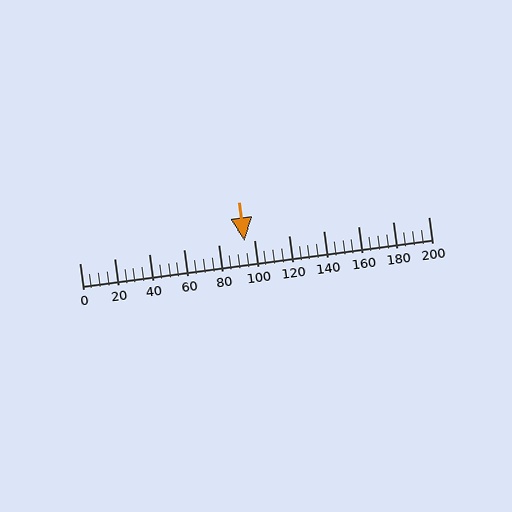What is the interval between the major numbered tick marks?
The major tick marks are spaced 20 units apart.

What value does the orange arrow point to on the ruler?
The orange arrow points to approximately 94.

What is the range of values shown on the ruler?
The ruler shows values from 0 to 200.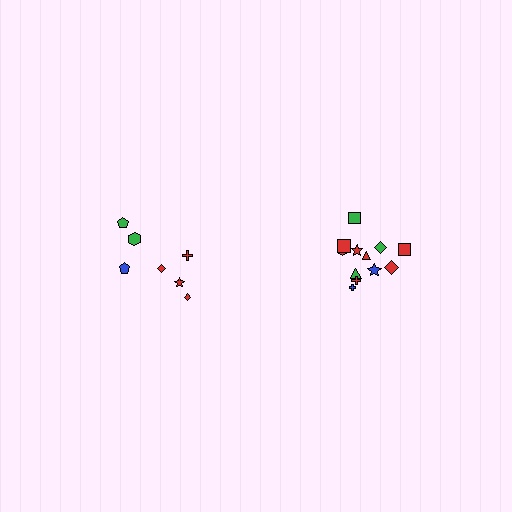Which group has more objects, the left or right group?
The right group.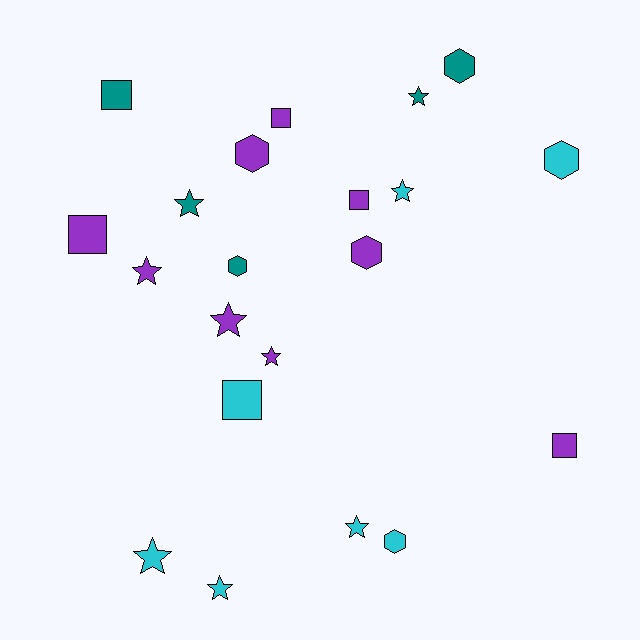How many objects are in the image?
There are 21 objects.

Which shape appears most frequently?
Star, with 9 objects.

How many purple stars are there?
There are 3 purple stars.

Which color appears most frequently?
Purple, with 9 objects.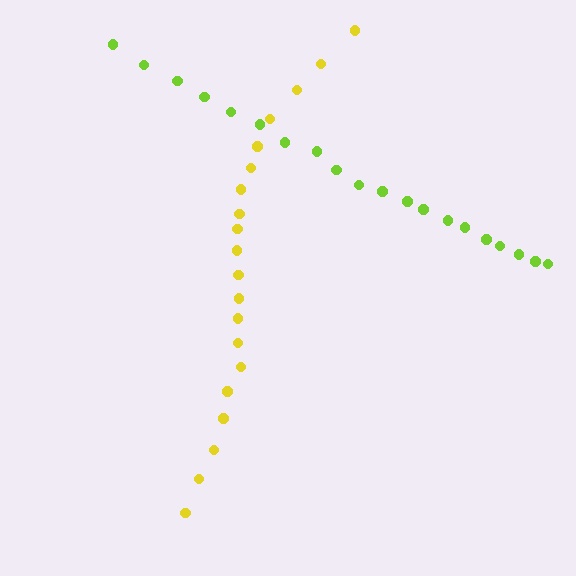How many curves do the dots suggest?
There are 2 distinct paths.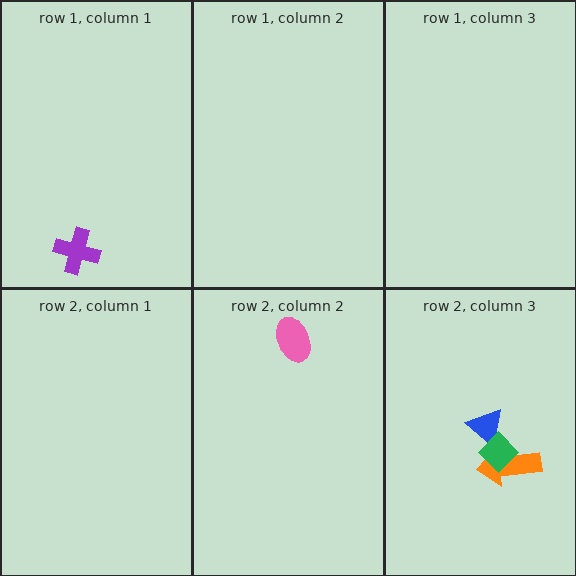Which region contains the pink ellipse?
The row 2, column 2 region.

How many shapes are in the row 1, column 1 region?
1.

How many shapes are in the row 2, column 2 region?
1.